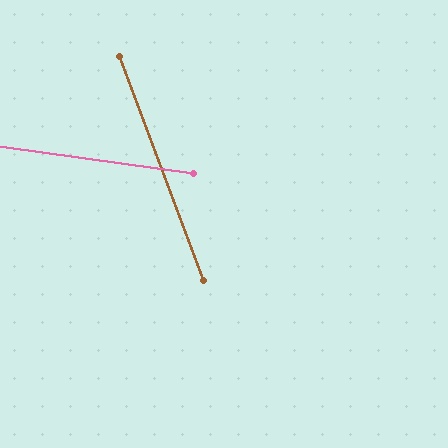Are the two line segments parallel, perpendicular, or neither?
Neither parallel nor perpendicular — they differ by about 61°.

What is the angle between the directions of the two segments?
Approximately 61 degrees.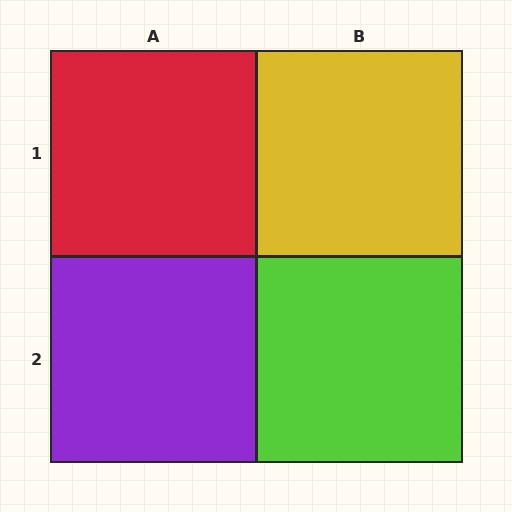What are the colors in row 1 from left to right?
Red, yellow.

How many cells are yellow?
1 cell is yellow.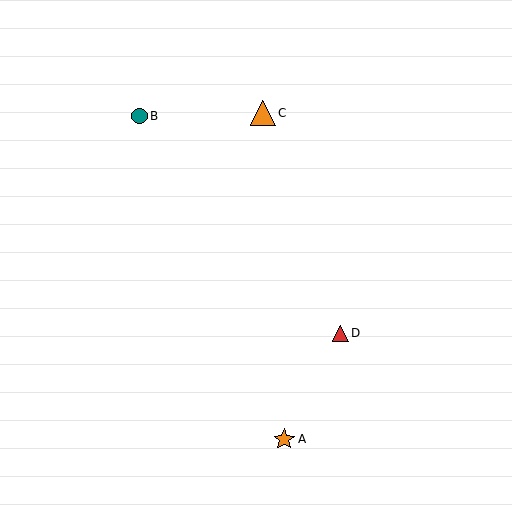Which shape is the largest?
The orange triangle (labeled C) is the largest.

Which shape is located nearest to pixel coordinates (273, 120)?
The orange triangle (labeled C) at (263, 113) is nearest to that location.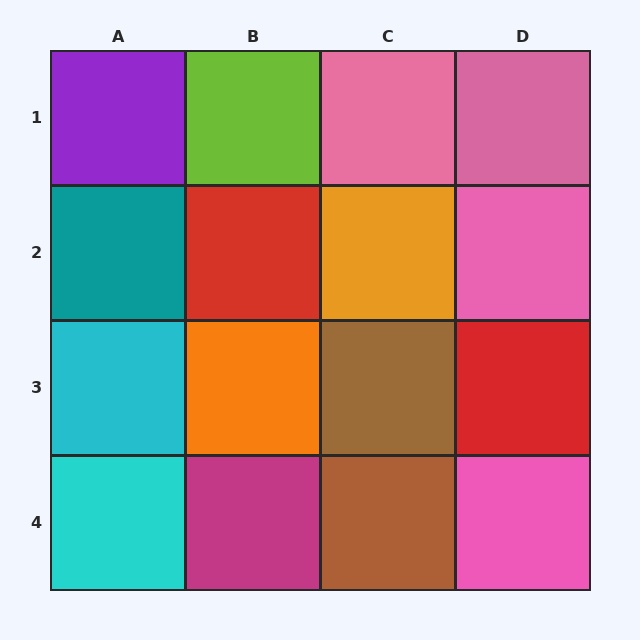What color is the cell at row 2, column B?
Red.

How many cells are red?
2 cells are red.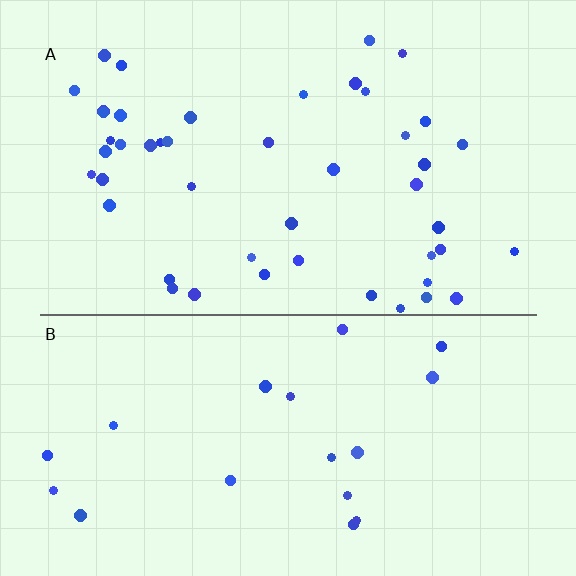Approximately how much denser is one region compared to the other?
Approximately 2.4× — region A over region B.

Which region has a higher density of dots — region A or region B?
A (the top).